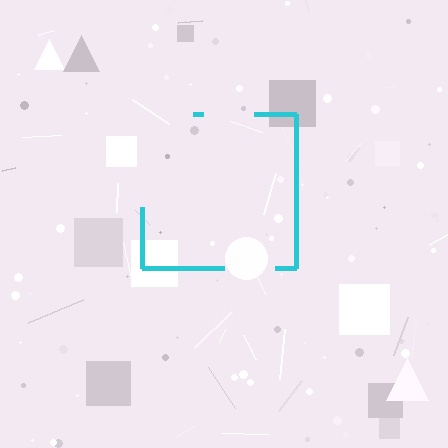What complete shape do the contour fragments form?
The contour fragments form a square.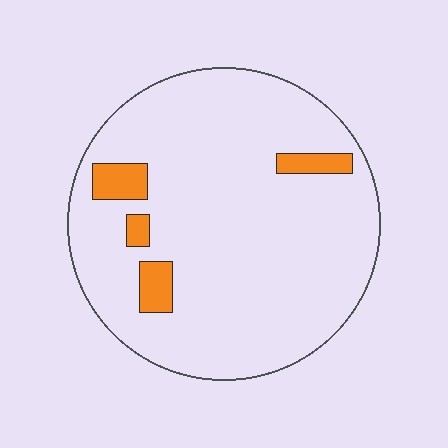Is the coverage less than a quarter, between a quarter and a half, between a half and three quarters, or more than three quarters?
Less than a quarter.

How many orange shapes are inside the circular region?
4.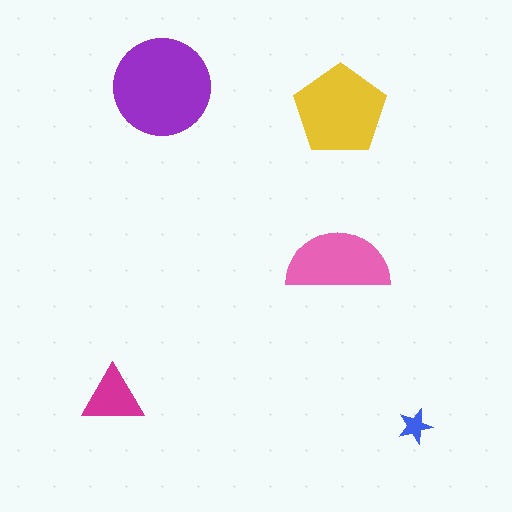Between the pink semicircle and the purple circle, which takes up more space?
The purple circle.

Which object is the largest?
The purple circle.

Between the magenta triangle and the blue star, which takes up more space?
The magenta triangle.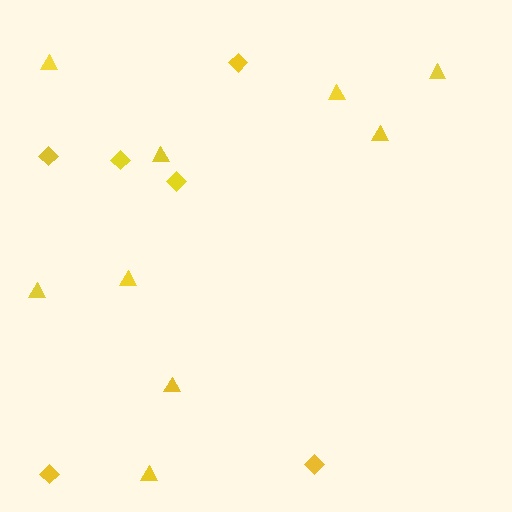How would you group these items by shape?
There are 2 groups: one group of diamonds (6) and one group of triangles (9).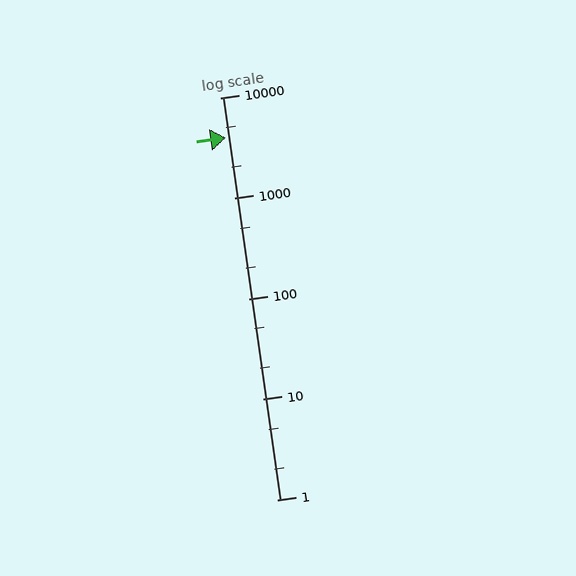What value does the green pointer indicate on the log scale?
The pointer indicates approximately 4000.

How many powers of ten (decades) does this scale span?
The scale spans 4 decades, from 1 to 10000.